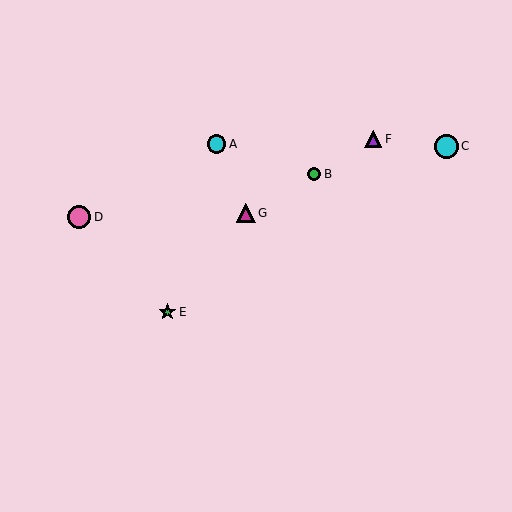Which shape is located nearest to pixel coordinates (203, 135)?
The cyan circle (labeled A) at (217, 144) is nearest to that location.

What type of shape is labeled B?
Shape B is a green circle.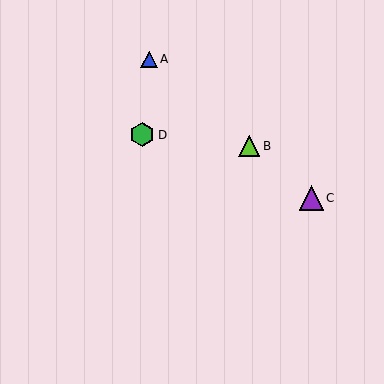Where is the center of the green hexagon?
The center of the green hexagon is at (142, 135).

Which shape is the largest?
The purple triangle (labeled C) is the largest.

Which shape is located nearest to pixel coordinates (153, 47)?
The blue triangle (labeled A) at (149, 59) is nearest to that location.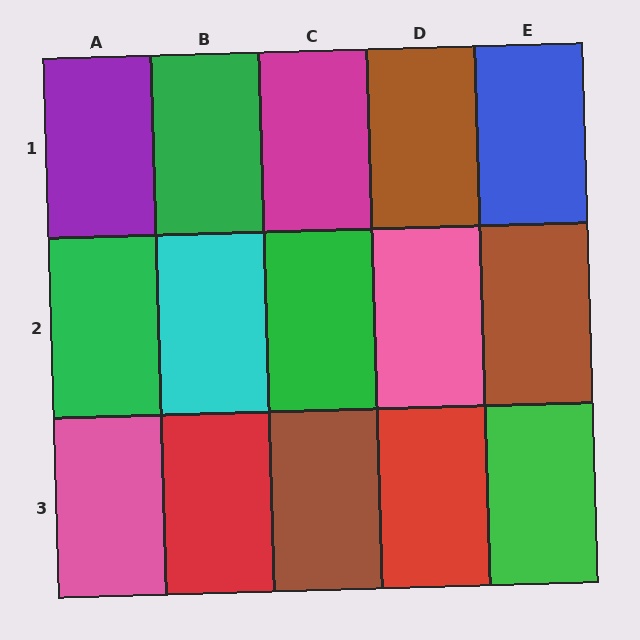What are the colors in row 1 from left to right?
Purple, green, magenta, brown, blue.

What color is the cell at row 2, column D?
Pink.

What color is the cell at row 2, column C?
Green.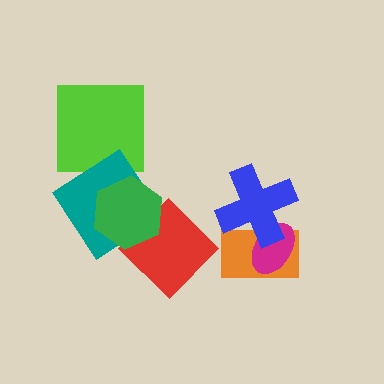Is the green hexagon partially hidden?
No, no other shape covers it.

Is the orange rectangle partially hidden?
Yes, it is partially covered by another shape.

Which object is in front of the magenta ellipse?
The blue cross is in front of the magenta ellipse.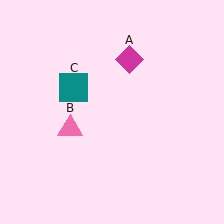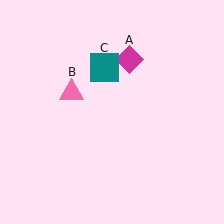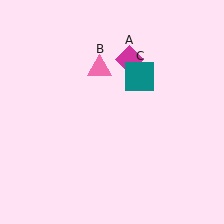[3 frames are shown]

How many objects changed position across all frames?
2 objects changed position: pink triangle (object B), teal square (object C).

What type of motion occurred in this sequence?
The pink triangle (object B), teal square (object C) rotated clockwise around the center of the scene.